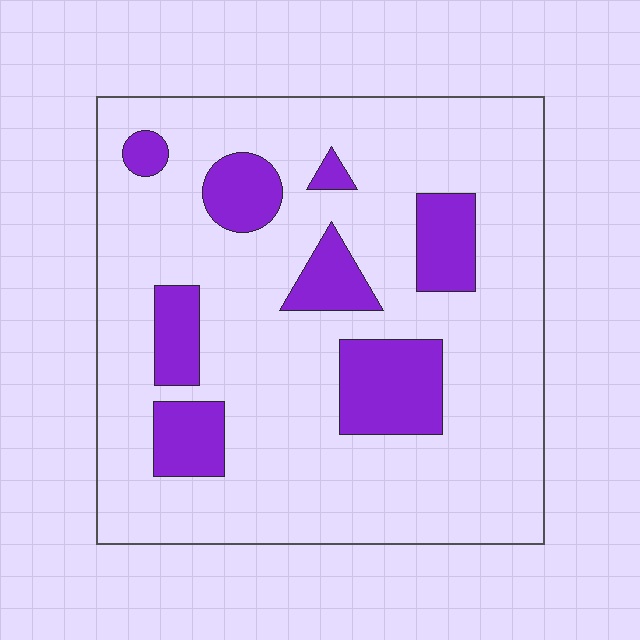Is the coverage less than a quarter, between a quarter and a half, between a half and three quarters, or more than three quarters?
Less than a quarter.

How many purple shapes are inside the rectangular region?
8.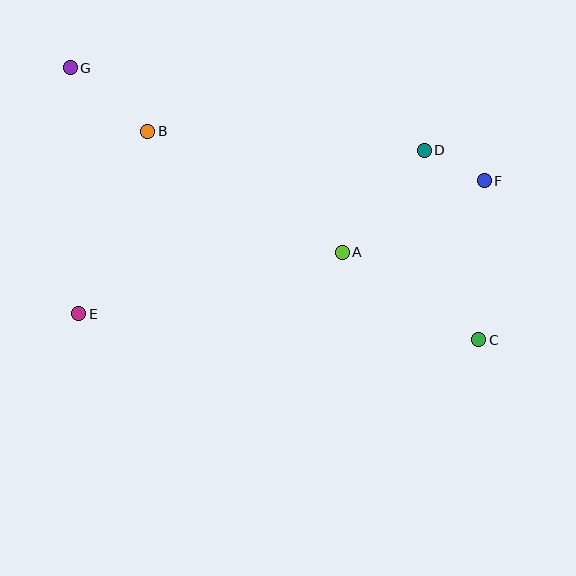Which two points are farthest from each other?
Points C and G are farthest from each other.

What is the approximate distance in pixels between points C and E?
The distance between C and E is approximately 401 pixels.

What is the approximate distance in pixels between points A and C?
The distance between A and C is approximately 162 pixels.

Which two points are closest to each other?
Points D and F are closest to each other.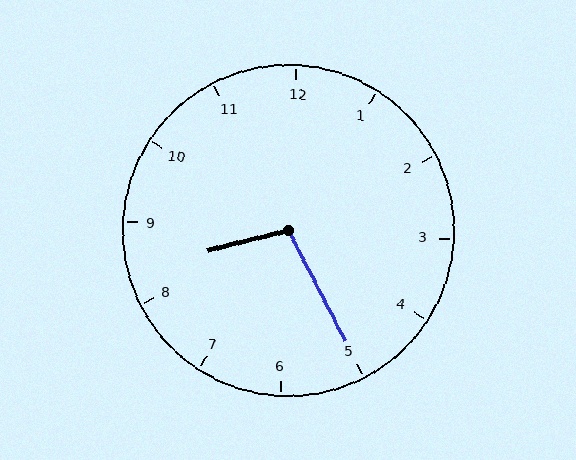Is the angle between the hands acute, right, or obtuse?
It is obtuse.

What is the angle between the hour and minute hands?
Approximately 102 degrees.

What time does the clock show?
8:25.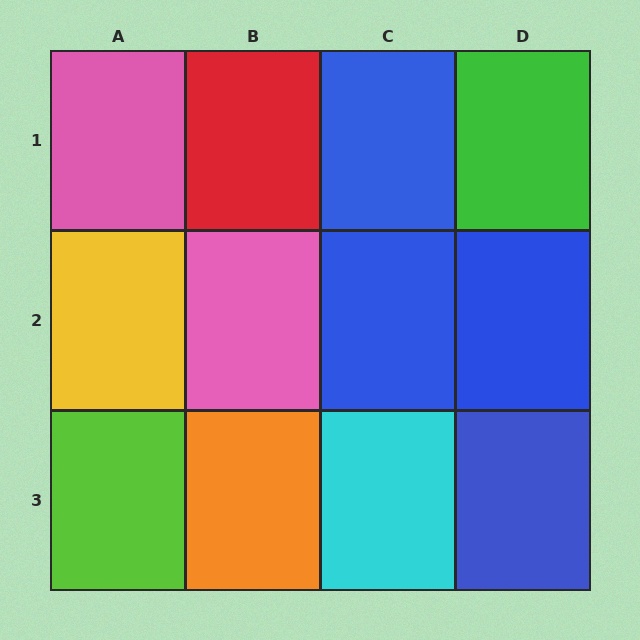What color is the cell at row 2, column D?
Blue.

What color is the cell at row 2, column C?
Blue.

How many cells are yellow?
1 cell is yellow.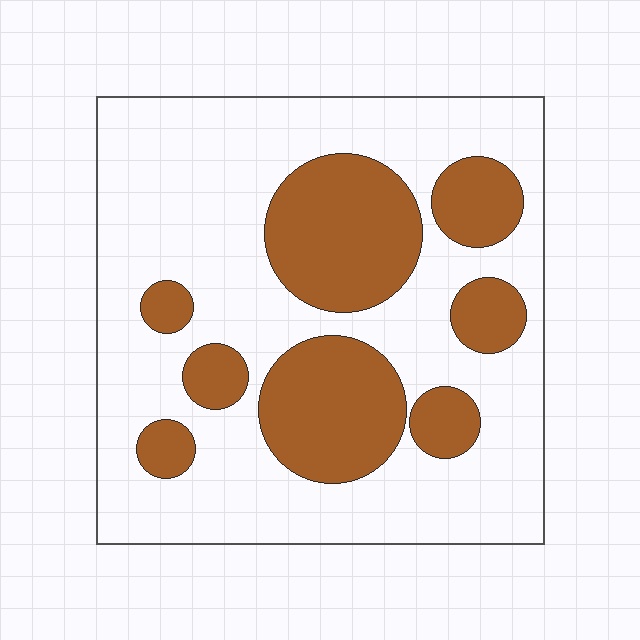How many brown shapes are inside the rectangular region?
8.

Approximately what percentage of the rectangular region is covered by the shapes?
Approximately 30%.